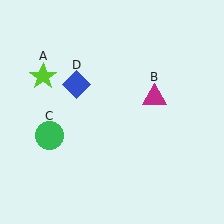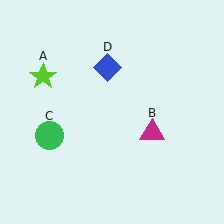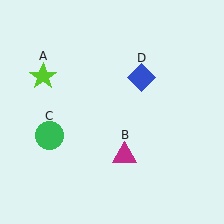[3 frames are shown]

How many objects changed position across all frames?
2 objects changed position: magenta triangle (object B), blue diamond (object D).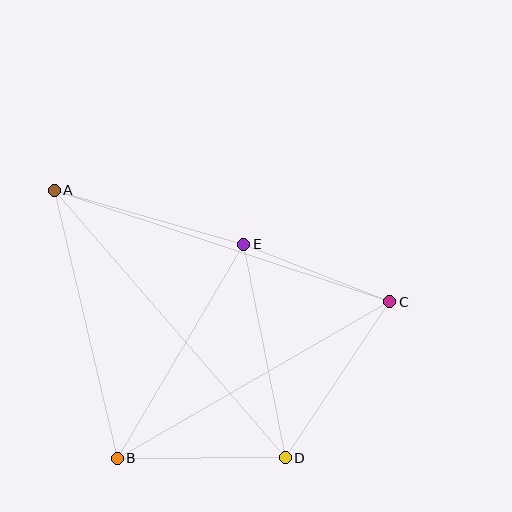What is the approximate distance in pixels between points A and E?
The distance between A and E is approximately 197 pixels.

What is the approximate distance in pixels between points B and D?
The distance between B and D is approximately 168 pixels.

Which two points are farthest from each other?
Points A and C are farthest from each other.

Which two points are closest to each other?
Points C and E are closest to each other.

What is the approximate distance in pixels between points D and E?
The distance between D and E is approximately 217 pixels.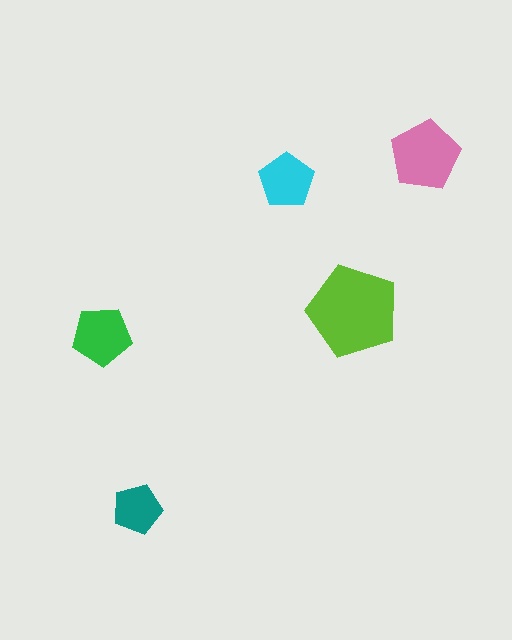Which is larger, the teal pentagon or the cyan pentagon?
The cyan one.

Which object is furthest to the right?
The pink pentagon is rightmost.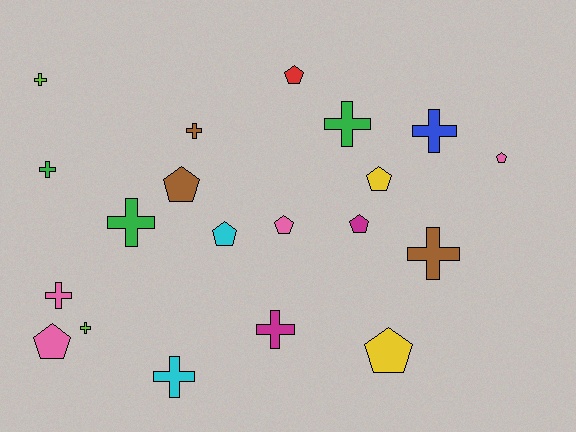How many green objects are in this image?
There are 3 green objects.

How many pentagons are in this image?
There are 9 pentagons.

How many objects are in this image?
There are 20 objects.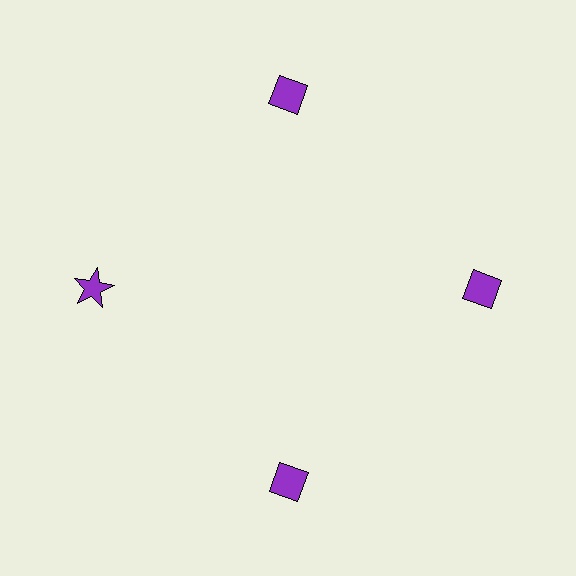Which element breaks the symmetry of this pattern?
The purple star at roughly the 9 o'clock position breaks the symmetry. All other shapes are purple diamonds.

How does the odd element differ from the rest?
It has a different shape: star instead of diamond.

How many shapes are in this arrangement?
There are 4 shapes arranged in a ring pattern.